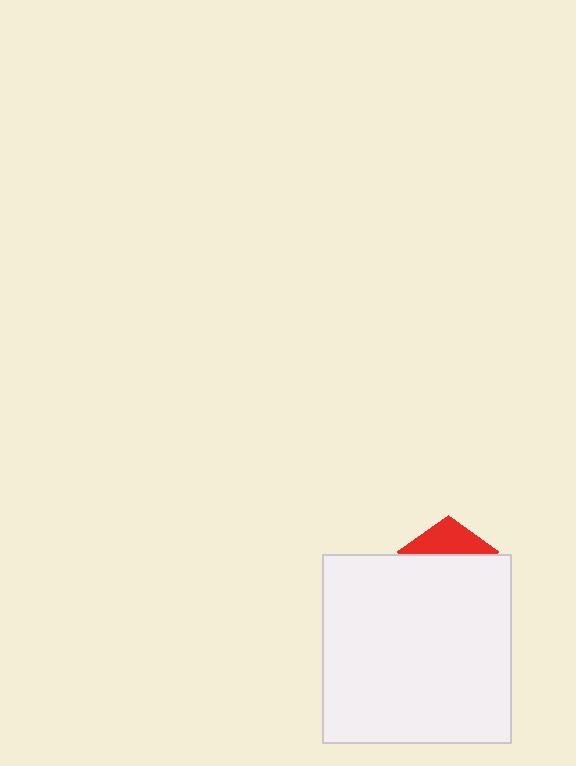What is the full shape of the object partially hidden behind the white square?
The partially hidden object is a red pentagon.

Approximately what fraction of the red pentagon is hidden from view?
Roughly 70% of the red pentagon is hidden behind the white square.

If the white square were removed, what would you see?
You would see the complete red pentagon.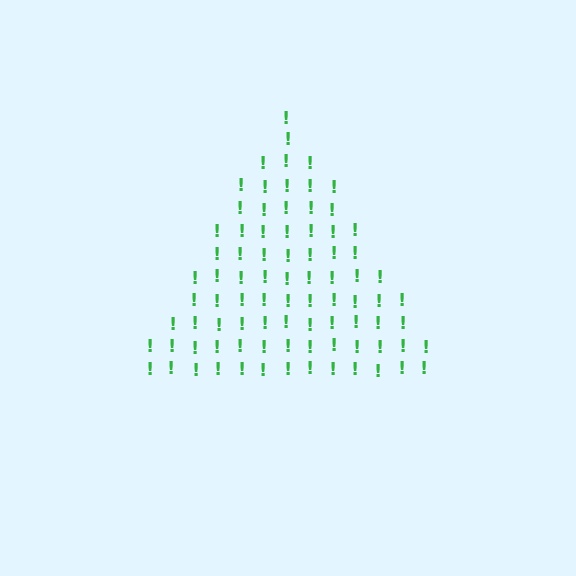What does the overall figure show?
The overall figure shows a triangle.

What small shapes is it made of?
It is made of small exclamation marks.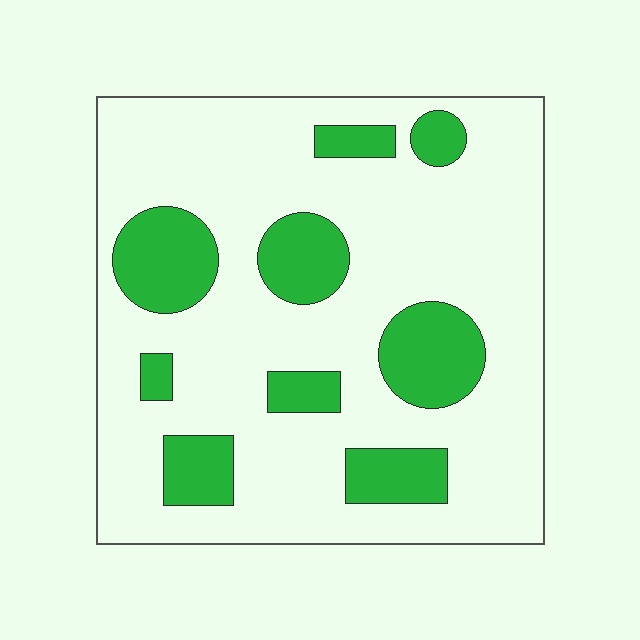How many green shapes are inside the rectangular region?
9.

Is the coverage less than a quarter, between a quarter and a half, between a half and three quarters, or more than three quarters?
Less than a quarter.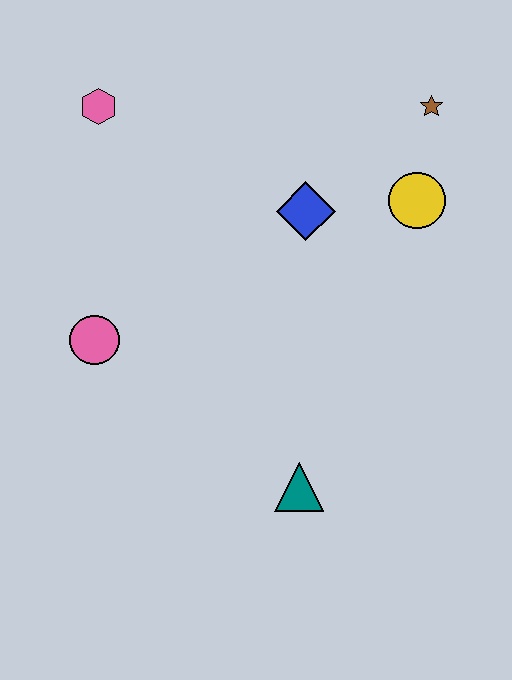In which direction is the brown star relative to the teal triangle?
The brown star is above the teal triangle.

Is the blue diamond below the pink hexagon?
Yes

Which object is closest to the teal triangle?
The pink circle is closest to the teal triangle.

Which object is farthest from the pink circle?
The brown star is farthest from the pink circle.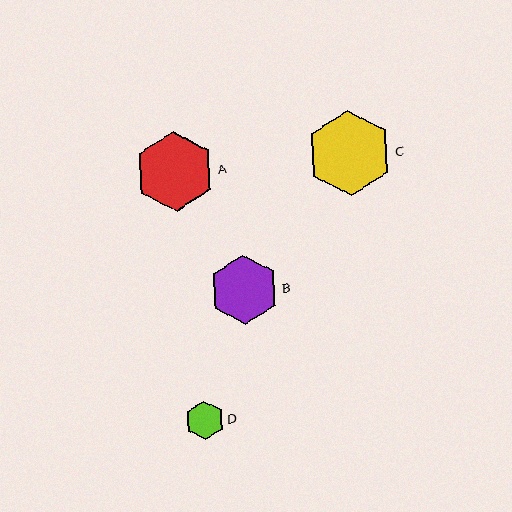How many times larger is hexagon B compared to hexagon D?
Hexagon B is approximately 1.8 times the size of hexagon D.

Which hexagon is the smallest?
Hexagon D is the smallest with a size of approximately 39 pixels.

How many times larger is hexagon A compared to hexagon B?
Hexagon A is approximately 1.2 times the size of hexagon B.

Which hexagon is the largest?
Hexagon C is the largest with a size of approximately 86 pixels.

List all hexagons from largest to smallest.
From largest to smallest: C, A, B, D.